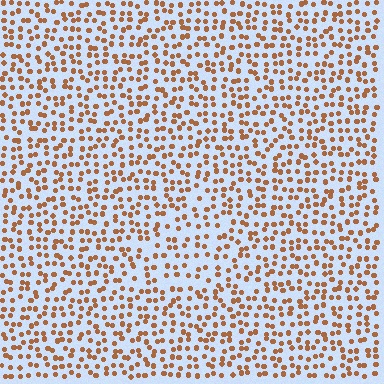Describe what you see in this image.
The image contains small brown elements arranged at two different densities. A triangle-shaped region is visible where the elements are less densely packed than the surrounding area.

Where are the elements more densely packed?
The elements are more densely packed outside the triangle boundary.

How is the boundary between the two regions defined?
The boundary is defined by a change in element density (approximately 1.4x ratio). All elements are the same color, size, and shape.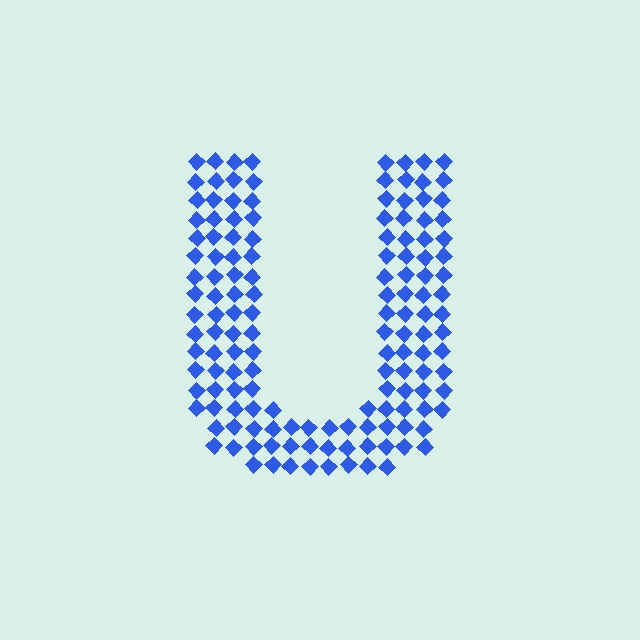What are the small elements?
The small elements are diamonds.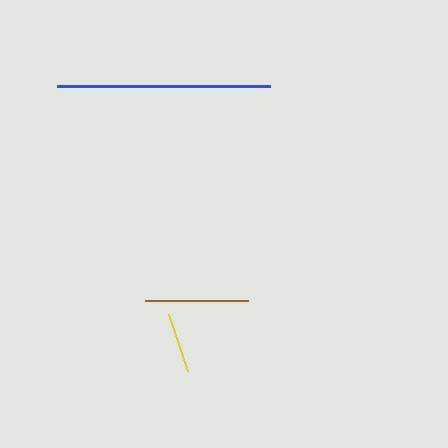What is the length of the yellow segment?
The yellow segment is approximately 60 pixels long.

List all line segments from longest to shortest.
From longest to shortest: blue, brown, yellow.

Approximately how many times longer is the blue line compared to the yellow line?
The blue line is approximately 3.5 times the length of the yellow line.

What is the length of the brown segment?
The brown segment is approximately 103 pixels long.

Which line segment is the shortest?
The yellow line is the shortest at approximately 60 pixels.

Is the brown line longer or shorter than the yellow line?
The brown line is longer than the yellow line.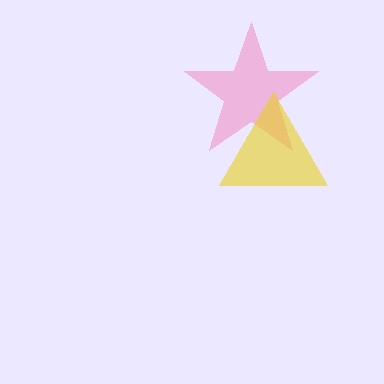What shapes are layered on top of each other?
The layered shapes are: a pink star, a yellow triangle.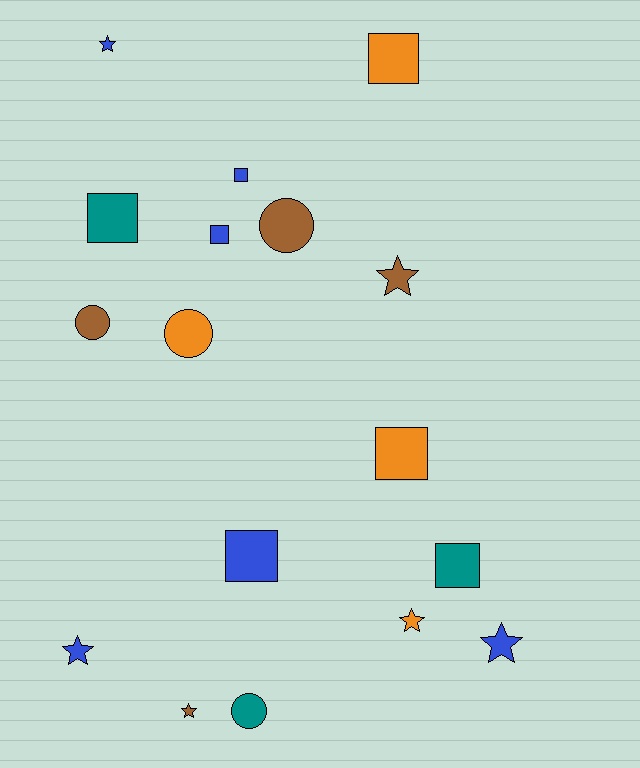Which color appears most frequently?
Blue, with 6 objects.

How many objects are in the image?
There are 17 objects.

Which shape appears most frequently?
Square, with 7 objects.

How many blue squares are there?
There are 3 blue squares.